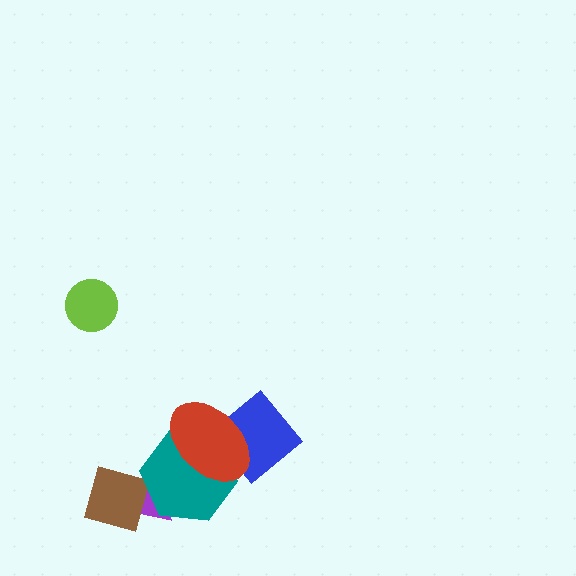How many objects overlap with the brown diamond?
2 objects overlap with the brown diamond.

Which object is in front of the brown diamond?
The teal hexagon is in front of the brown diamond.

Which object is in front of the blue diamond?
The red ellipse is in front of the blue diamond.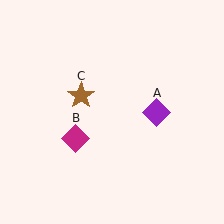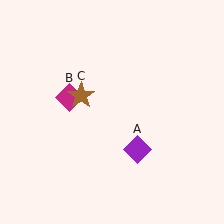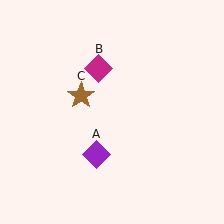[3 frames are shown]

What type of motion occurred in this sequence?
The purple diamond (object A), magenta diamond (object B) rotated clockwise around the center of the scene.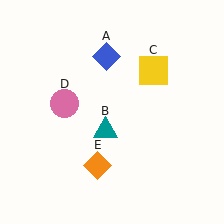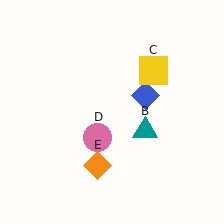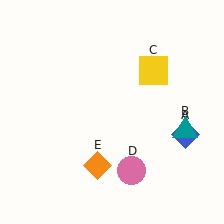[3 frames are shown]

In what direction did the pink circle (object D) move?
The pink circle (object D) moved down and to the right.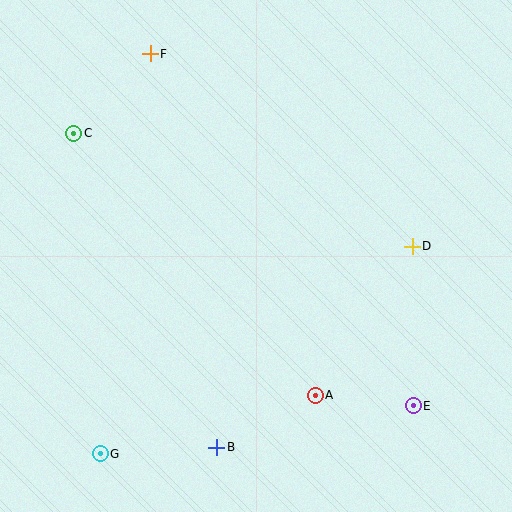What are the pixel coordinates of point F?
Point F is at (150, 54).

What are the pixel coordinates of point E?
Point E is at (413, 406).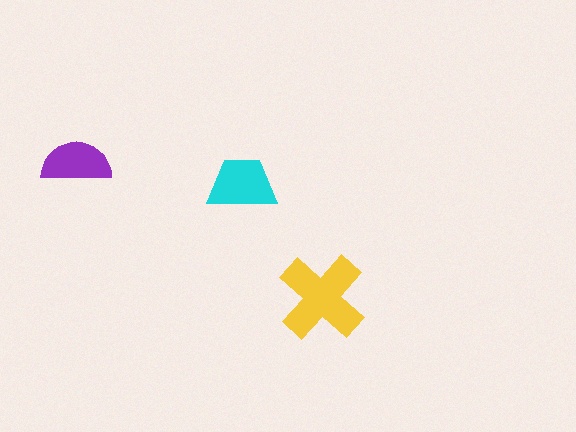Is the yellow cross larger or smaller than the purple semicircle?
Larger.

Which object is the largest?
The yellow cross.